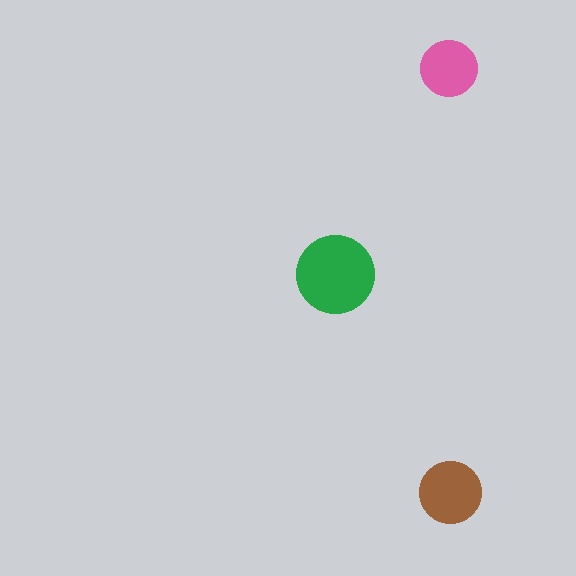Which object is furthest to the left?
The green circle is leftmost.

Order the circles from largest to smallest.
the green one, the brown one, the pink one.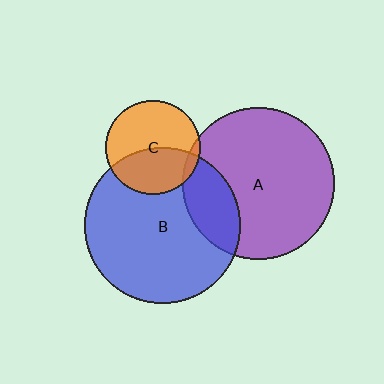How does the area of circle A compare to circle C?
Approximately 2.6 times.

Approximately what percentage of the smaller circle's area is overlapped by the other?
Approximately 40%.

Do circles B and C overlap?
Yes.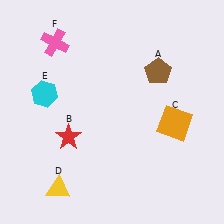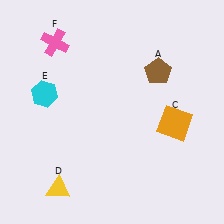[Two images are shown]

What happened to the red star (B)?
The red star (B) was removed in Image 2. It was in the bottom-left area of Image 1.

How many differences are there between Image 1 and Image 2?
There is 1 difference between the two images.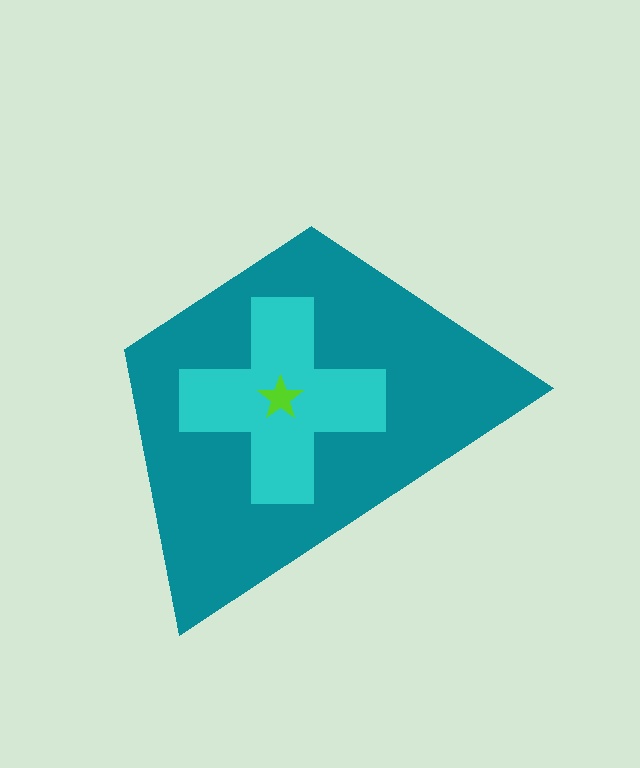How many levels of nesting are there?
3.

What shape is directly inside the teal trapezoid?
The cyan cross.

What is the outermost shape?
The teal trapezoid.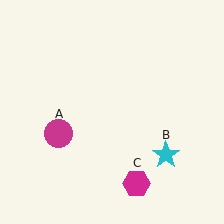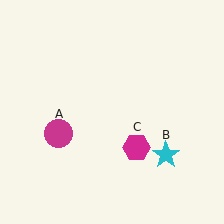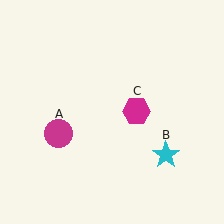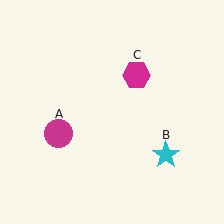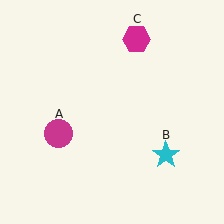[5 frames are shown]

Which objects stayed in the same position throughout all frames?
Magenta circle (object A) and cyan star (object B) remained stationary.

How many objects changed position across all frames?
1 object changed position: magenta hexagon (object C).